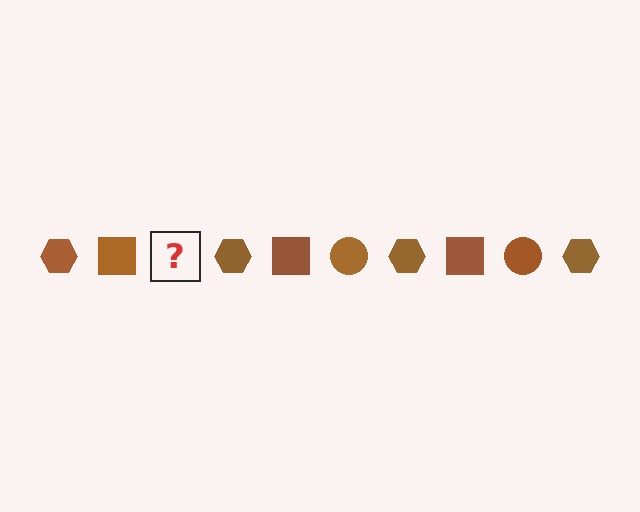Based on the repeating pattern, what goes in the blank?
The blank should be a brown circle.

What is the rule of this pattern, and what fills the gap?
The rule is that the pattern cycles through hexagon, square, circle shapes in brown. The gap should be filled with a brown circle.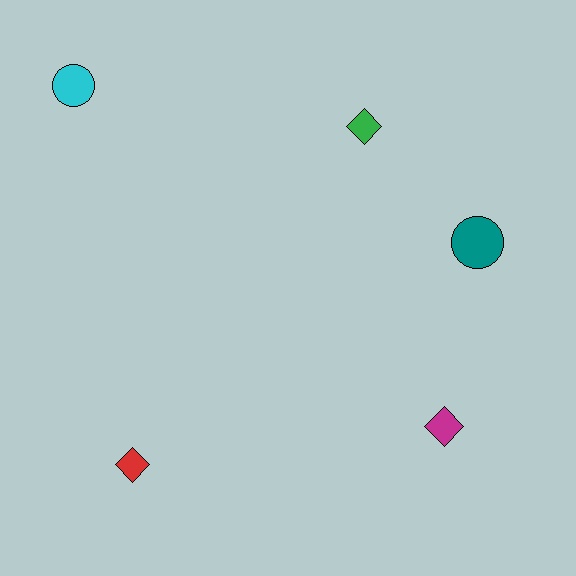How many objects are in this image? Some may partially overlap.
There are 5 objects.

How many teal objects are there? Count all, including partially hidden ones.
There is 1 teal object.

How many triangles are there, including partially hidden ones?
There are no triangles.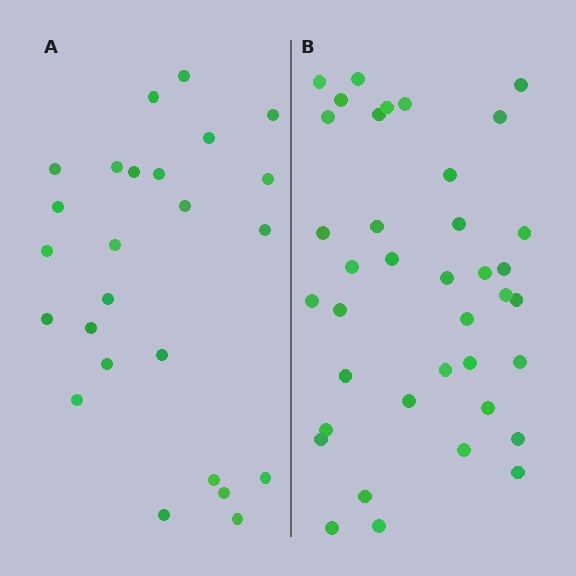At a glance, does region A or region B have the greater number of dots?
Region B (the right region) has more dots.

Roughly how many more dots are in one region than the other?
Region B has approximately 15 more dots than region A.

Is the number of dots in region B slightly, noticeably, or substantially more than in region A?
Region B has substantially more. The ratio is roughly 1.5 to 1.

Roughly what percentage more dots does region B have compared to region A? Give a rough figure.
About 50% more.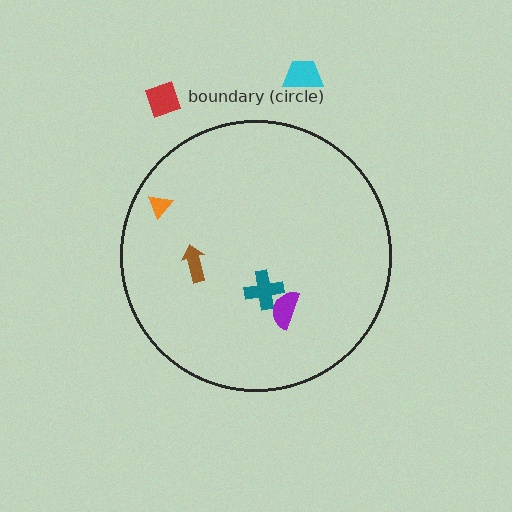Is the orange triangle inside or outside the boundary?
Inside.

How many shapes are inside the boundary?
4 inside, 2 outside.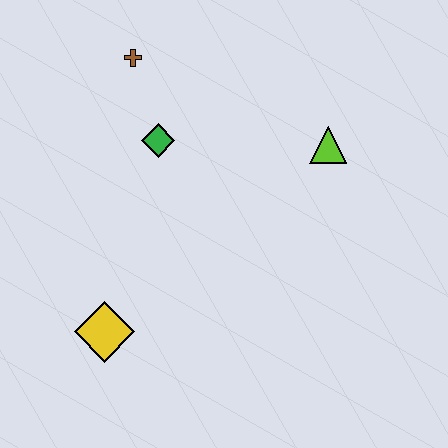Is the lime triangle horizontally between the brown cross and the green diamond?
No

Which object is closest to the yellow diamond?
The green diamond is closest to the yellow diamond.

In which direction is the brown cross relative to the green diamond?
The brown cross is above the green diamond.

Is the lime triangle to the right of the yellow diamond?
Yes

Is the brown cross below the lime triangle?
No